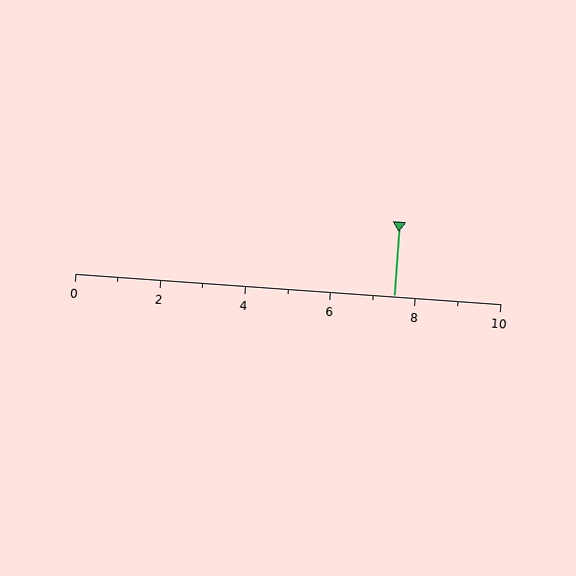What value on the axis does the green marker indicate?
The marker indicates approximately 7.5.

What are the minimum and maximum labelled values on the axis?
The axis runs from 0 to 10.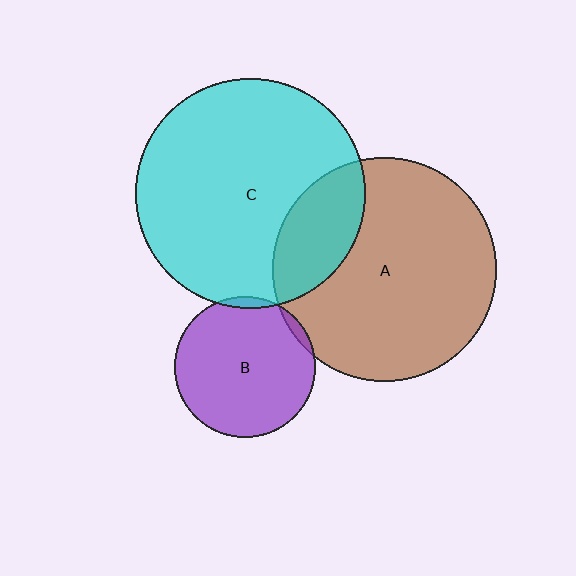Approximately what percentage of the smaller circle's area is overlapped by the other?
Approximately 5%.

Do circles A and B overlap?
Yes.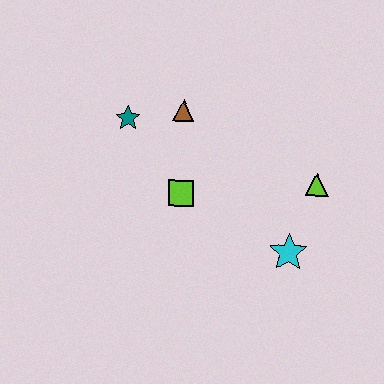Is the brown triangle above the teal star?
Yes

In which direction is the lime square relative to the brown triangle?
The lime square is below the brown triangle.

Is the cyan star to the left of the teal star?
No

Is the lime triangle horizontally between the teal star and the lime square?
No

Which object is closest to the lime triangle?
The cyan star is closest to the lime triangle.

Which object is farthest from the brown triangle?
The cyan star is farthest from the brown triangle.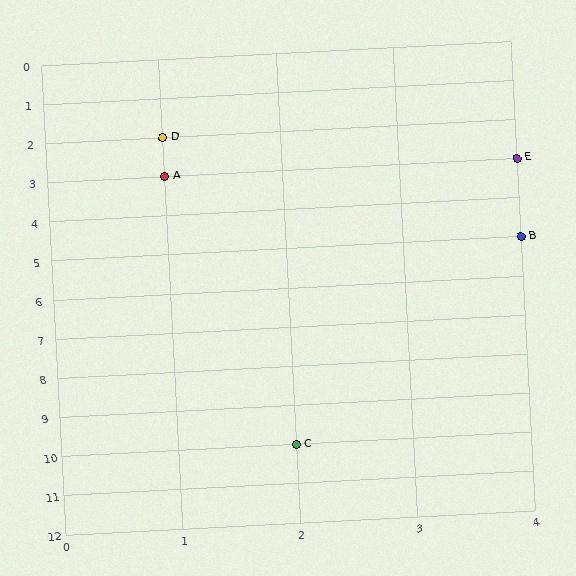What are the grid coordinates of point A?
Point A is at grid coordinates (1, 3).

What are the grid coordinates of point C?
Point C is at grid coordinates (2, 10).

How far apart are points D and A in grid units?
Points D and A are 1 row apart.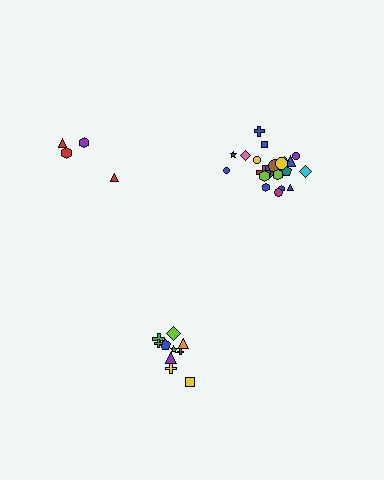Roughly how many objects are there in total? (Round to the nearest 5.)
Roughly 35 objects in total.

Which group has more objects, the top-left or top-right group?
The top-right group.